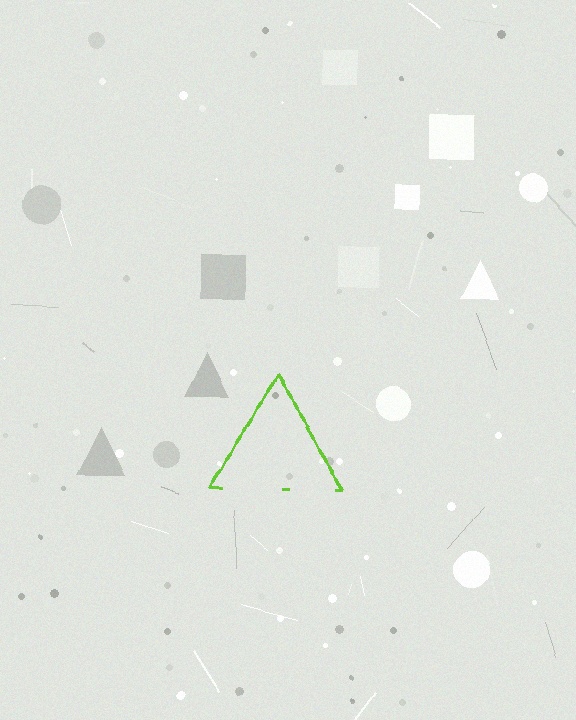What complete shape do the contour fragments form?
The contour fragments form a triangle.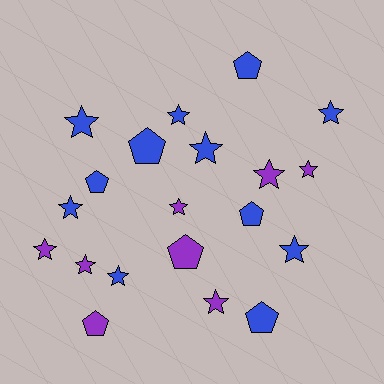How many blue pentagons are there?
There are 5 blue pentagons.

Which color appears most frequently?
Blue, with 12 objects.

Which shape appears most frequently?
Star, with 13 objects.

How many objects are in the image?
There are 20 objects.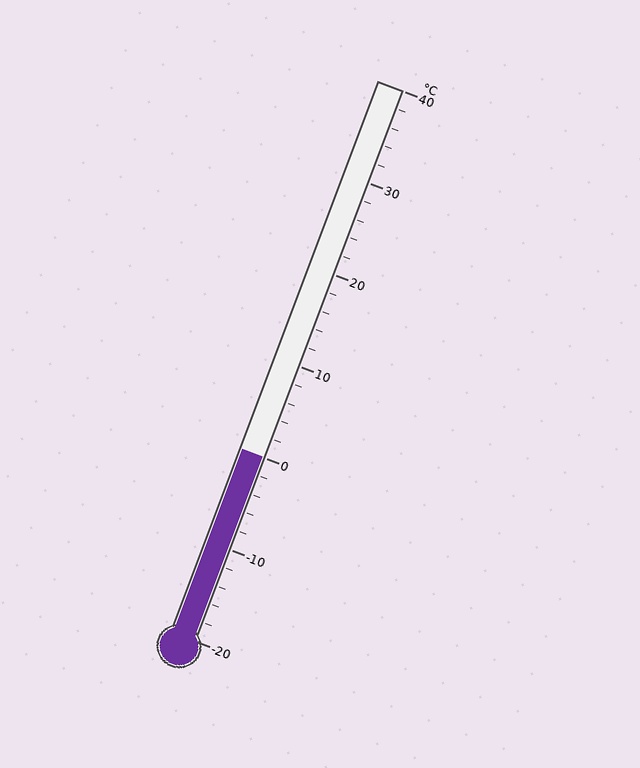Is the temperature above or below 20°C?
The temperature is below 20°C.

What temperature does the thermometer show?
The thermometer shows approximately 0°C.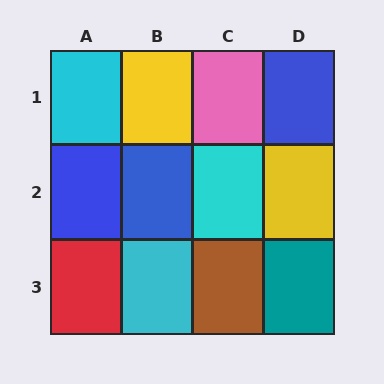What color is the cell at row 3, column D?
Teal.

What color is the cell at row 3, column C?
Brown.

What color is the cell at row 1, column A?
Cyan.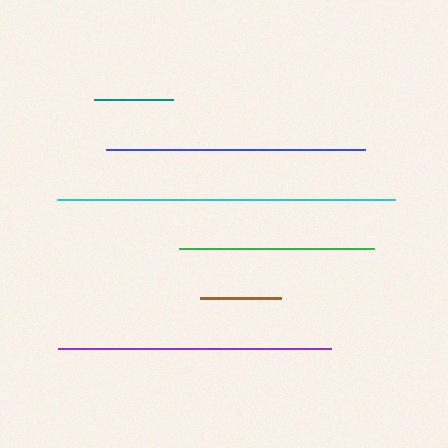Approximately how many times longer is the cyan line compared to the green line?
The cyan line is approximately 1.7 times the length of the green line.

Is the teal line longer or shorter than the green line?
The green line is longer than the teal line.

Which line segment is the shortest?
The teal line is the shortest at approximately 79 pixels.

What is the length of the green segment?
The green segment is approximately 195 pixels long.